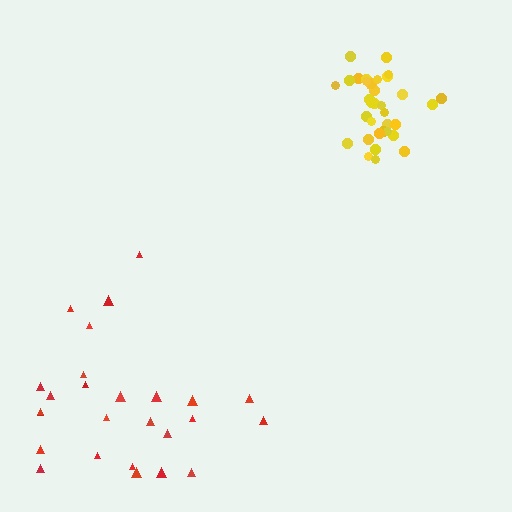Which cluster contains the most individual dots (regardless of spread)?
Yellow (35).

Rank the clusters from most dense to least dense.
yellow, red.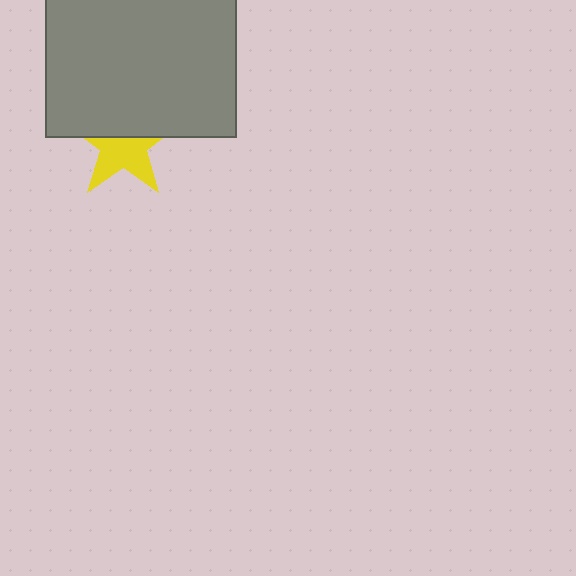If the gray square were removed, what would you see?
You would see the complete yellow star.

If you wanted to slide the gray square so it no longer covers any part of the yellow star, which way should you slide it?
Slide it up — that is the most direct way to separate the two shapes.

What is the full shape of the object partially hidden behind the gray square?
The partially hidden object is a yellow star.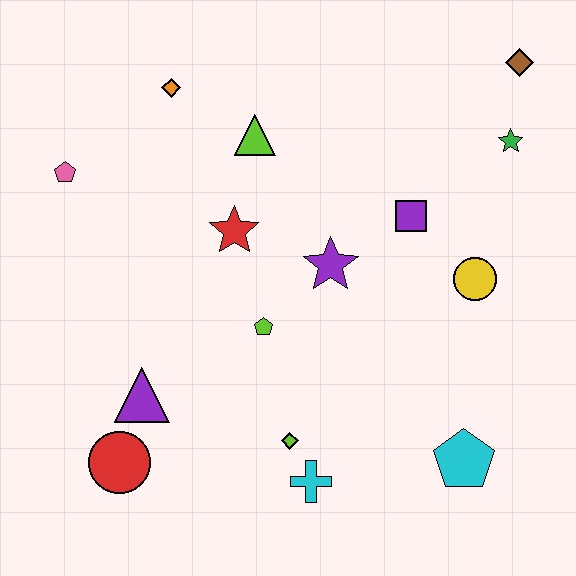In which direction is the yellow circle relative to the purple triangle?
The yellow circle is to the right of the purple triangle.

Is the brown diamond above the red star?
Yes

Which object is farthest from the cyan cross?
The brown diamond is farthest from the cyan cross.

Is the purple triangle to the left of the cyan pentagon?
Yes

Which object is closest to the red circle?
The purple triangle is closest to the red circle.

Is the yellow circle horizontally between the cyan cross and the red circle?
No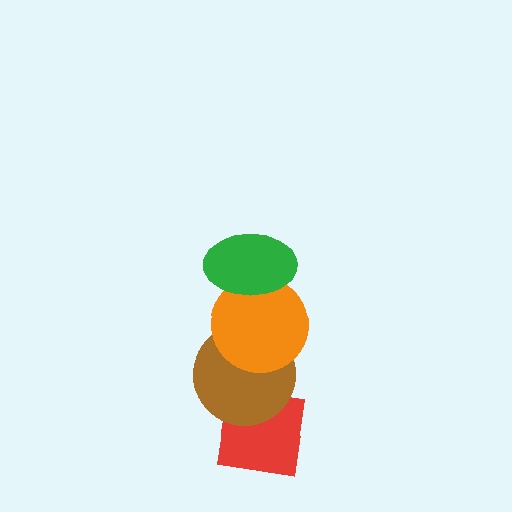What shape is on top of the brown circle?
The orange circle is on top of the brown circle.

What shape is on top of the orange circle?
The green ellipse is on top of the orange circle.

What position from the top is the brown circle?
The brown circle is 3rd from the top.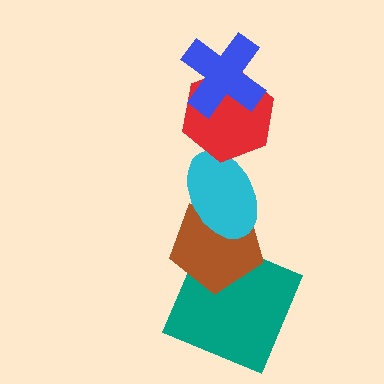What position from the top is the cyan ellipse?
The cyan ellipse is 3rd from the top.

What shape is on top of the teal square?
The brown pentagon is on top of the teal square.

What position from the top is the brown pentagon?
The brown pentagon is 4th from the top.